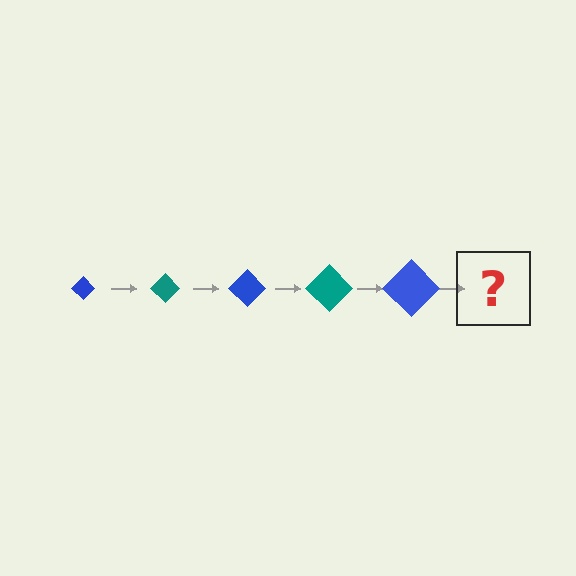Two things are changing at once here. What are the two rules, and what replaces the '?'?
The two rules are that the diamond grows larger each step and the color cycles through blue and teal. The '?' should be a teal diamond, larger than the previous one.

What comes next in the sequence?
The next element should be a teal diamond, larger than the previous one.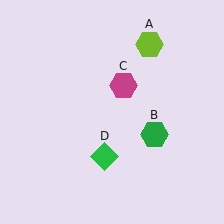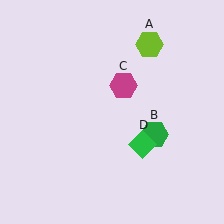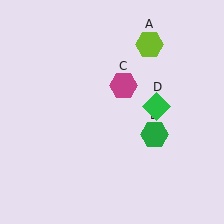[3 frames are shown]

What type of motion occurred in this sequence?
The green diamond (object D) rotated counterclockwise around the center of the scene.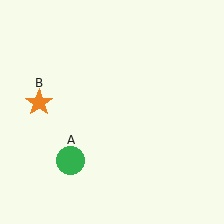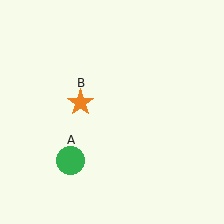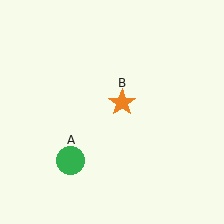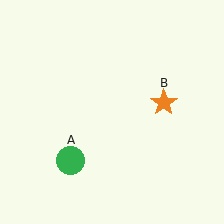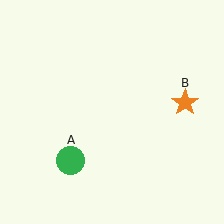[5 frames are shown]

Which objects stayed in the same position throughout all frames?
Green circle (object A) remained stationary.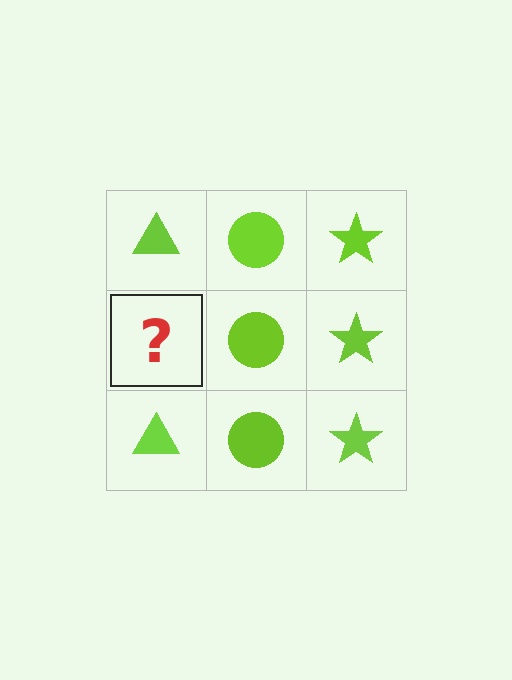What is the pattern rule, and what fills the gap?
The rule is that each column has a consistent shape. The gap should be filled with a lime triangle.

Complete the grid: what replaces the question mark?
The question mark should be replaced with a lime triangle.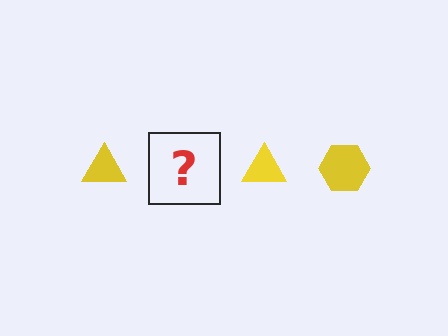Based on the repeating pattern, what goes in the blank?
The blank should be a yellow hexagon.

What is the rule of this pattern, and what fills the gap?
The rule is that the pattern cycles through triangle, hexagon shapes in yellow. The gap should be filled with a yellow hexagon.